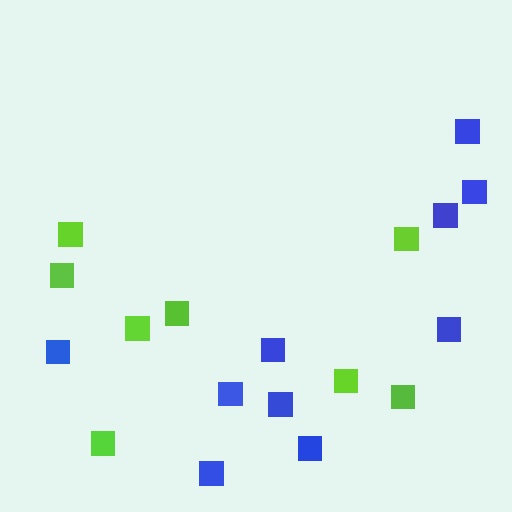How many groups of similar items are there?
There are 2 groups: one group of lime squares (8) and one group of blue squares (10).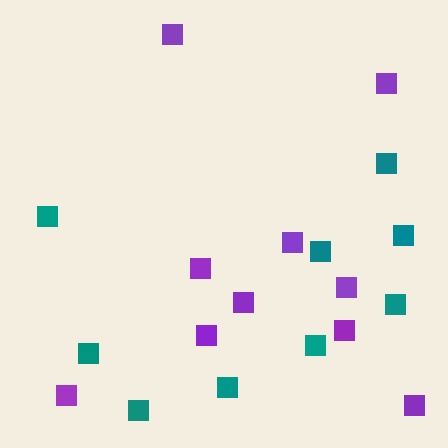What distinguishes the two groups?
There are 2 groups: one group of purple squares (10) and one group of teal squares (9).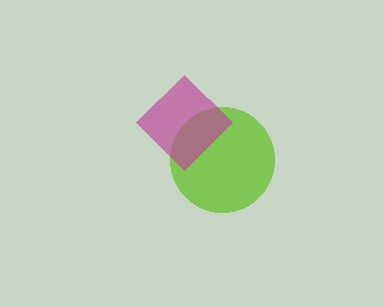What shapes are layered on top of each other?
The layered shapes are: a lime circle, a magenta diamond.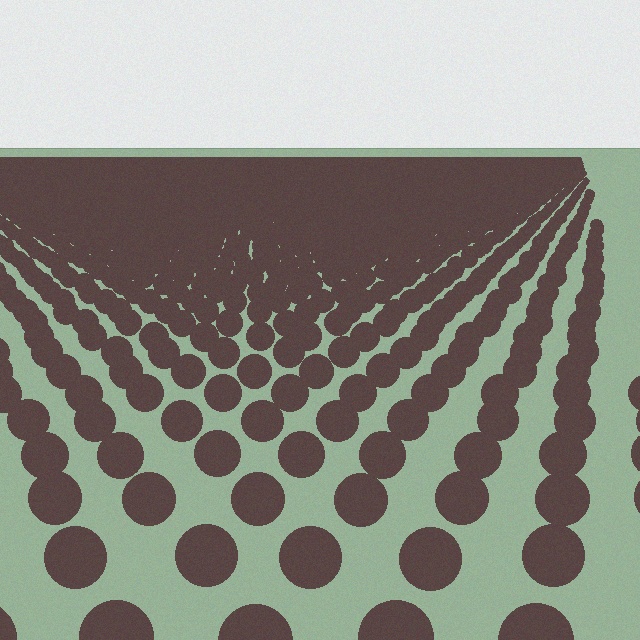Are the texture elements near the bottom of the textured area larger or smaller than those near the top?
Larger. Near the bottom, elements are closer to the viewer and appear at a bigger on-screen size.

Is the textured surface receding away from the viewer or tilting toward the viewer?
The surface is receding away from the viewer. Texture elements get smaller and denser toward the top.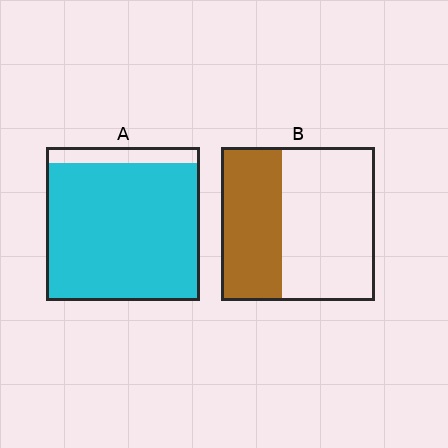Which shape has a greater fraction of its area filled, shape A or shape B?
Shape A.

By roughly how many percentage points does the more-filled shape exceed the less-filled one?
By roughly 50 percentage points (A over B).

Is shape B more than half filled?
No.